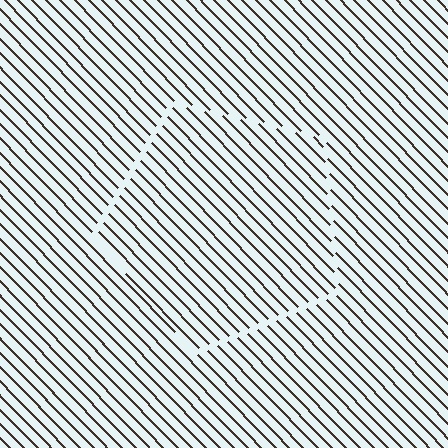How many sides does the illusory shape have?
5 sides — the line-ends trace a pentagon.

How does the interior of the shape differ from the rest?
The interior of the shape contains the same grating, shifted by half a period — the contour is defined by the phase discontinuity where line-ends from the inner and outer gratings abut.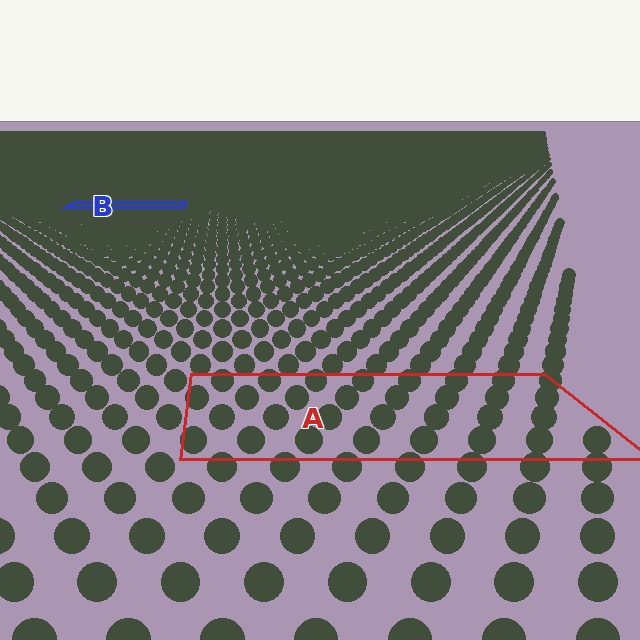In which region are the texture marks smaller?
The texture marks are smaller in region B, because it is farther away.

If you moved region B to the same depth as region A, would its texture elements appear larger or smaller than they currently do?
They would appear larger. At a closer depth, the same texture elements are projected at a bigger on-screen size.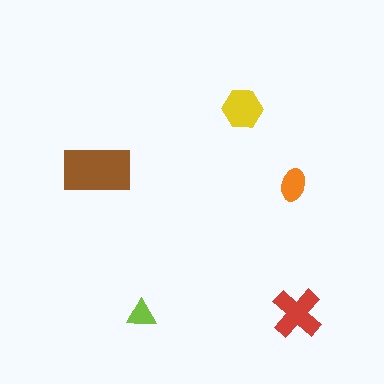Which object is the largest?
The brown rectangle.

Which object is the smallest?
The lime triangle.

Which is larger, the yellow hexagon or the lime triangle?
The yellow hexagon.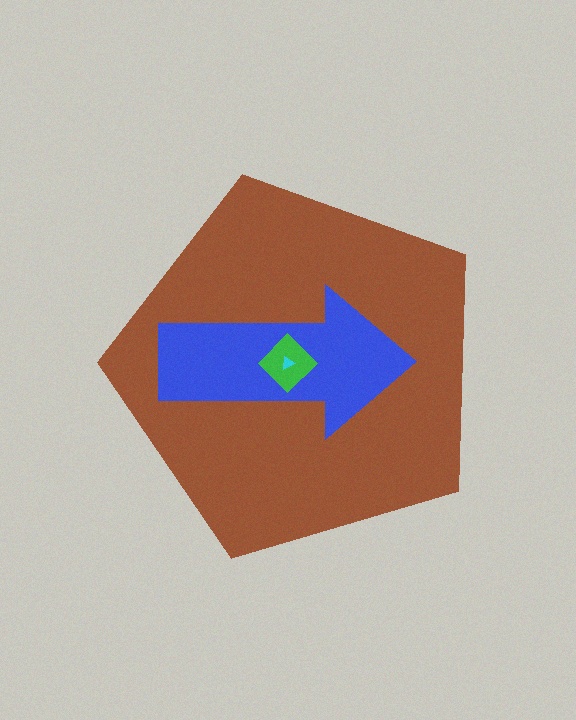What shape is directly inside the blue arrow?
The green diamond.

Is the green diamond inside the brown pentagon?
Yes.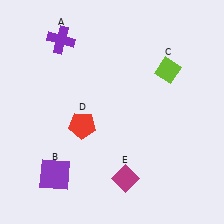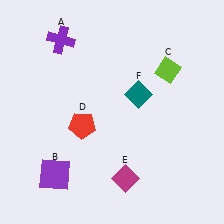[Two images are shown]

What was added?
A teal diamond (F) was added in Image 2.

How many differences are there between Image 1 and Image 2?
There is 1 difference between the two images.